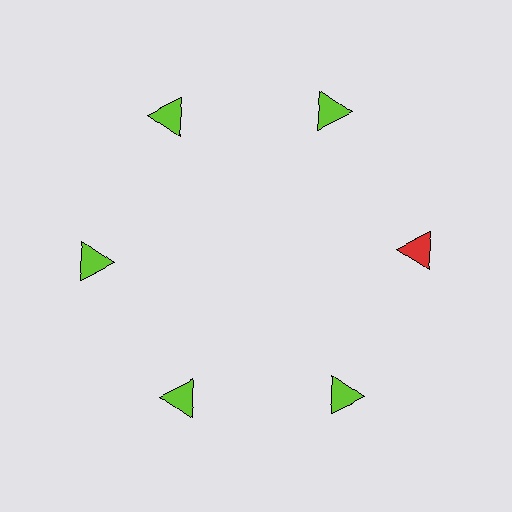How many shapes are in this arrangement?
There are 6 shapes arranged in a ring pattern.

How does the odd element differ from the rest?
It has a different color: red instead of lime.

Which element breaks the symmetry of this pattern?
The red triangle at roughly the 3 o'clock position breaks the symmetry. All other shapes are lime triangles.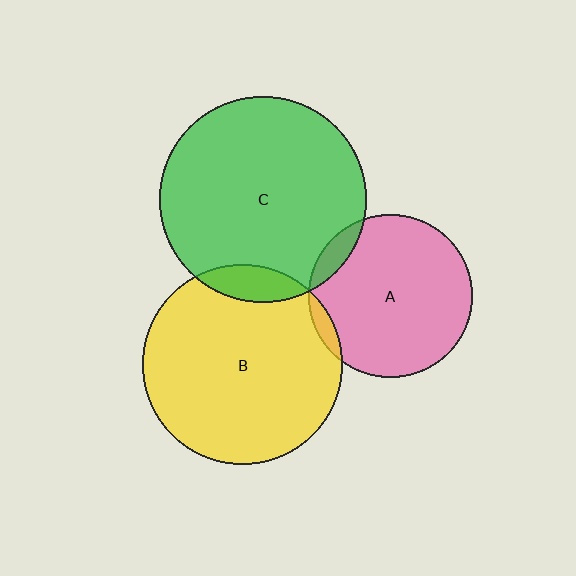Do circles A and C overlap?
Yes.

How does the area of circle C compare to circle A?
Approximately 1.6 times.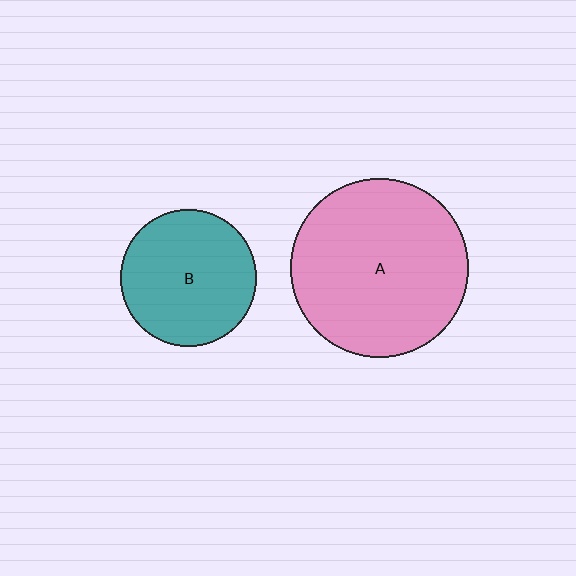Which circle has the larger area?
Circle A (pink).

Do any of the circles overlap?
No, none of the circles overlap.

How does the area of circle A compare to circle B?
Approximately 1.7 times.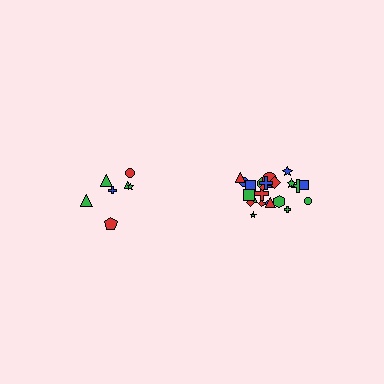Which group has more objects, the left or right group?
The right group.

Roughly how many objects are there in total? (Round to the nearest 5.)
Roughly 30 objects in total.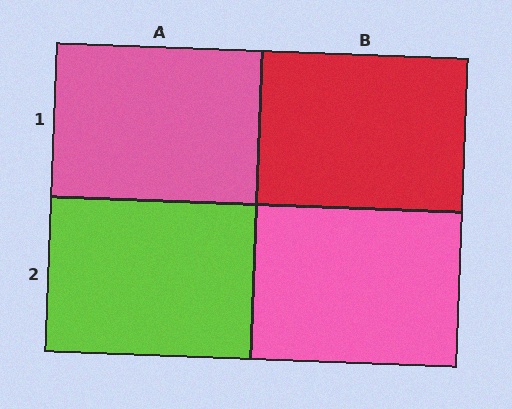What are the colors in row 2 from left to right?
Lime, pink.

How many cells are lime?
1 cell is lime.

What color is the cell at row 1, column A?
Pink.